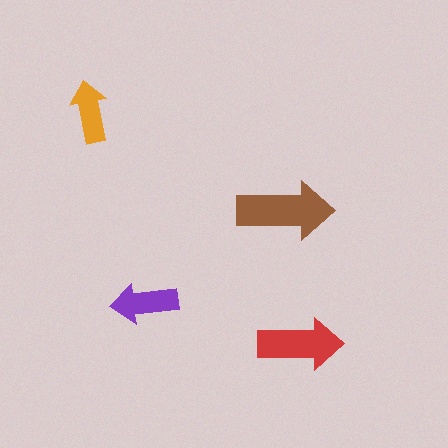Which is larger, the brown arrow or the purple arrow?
The brown one.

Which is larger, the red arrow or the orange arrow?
The red one.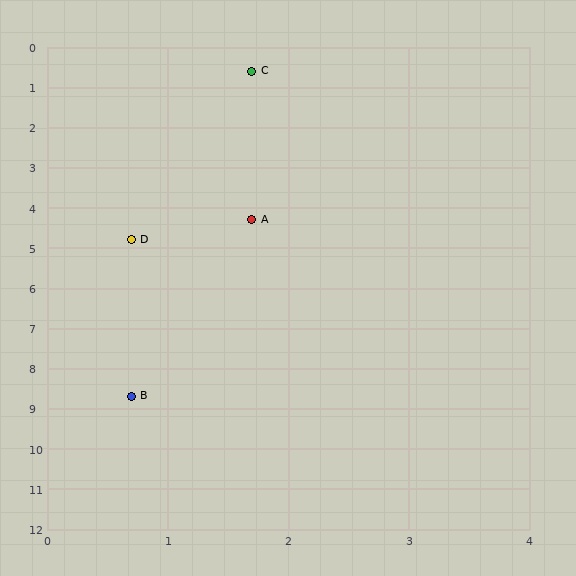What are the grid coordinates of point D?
Point D is at approximately (0.7, 4.8).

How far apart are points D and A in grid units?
Points D and A are about 1.1 grid units apart.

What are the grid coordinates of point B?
Point B is at approximately (0.7, 8.7).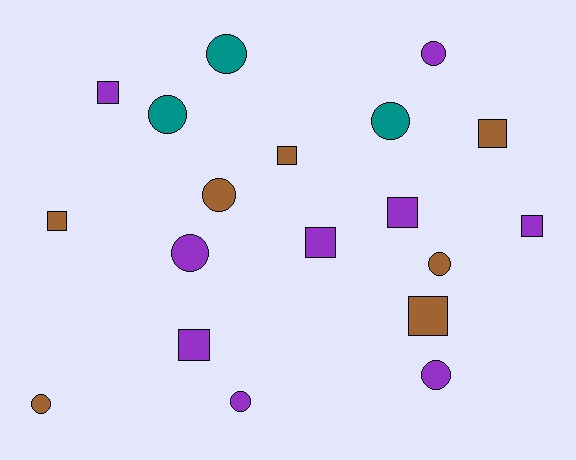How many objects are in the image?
There are 19 objects.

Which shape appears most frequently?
Circle, with 10 objects.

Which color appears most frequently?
Purple, with 9 objects.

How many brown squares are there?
There are 4 brown squares.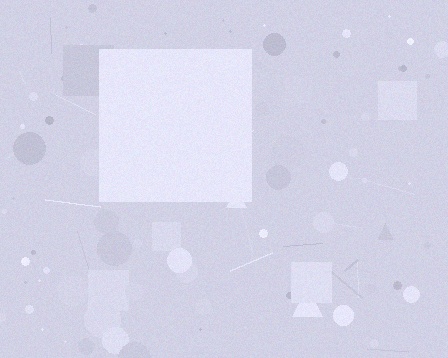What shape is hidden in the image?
A square is hidden in the image.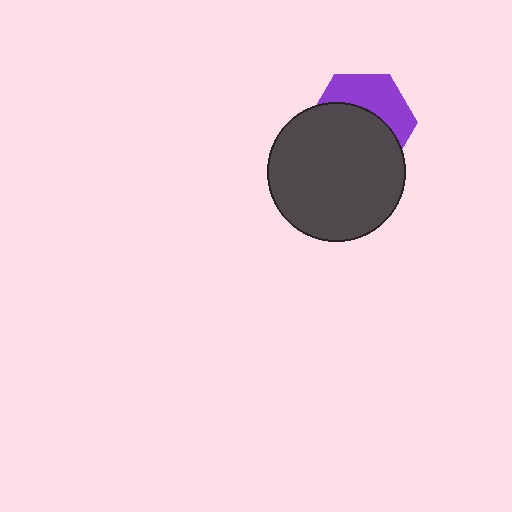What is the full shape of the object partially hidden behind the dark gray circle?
The partially hidden object is a purple hexagon.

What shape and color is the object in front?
The object in front is a dark gray circle.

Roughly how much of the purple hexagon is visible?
A small part of it is visible (roughly 40%).